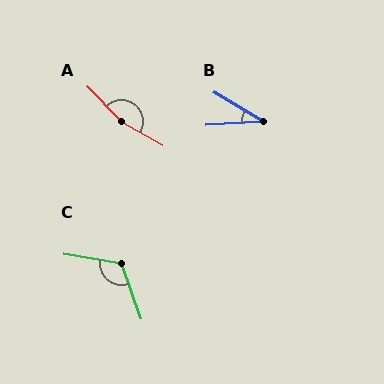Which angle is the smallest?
B, at approximately 35 degrees.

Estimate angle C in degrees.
Approximately 118 degrees.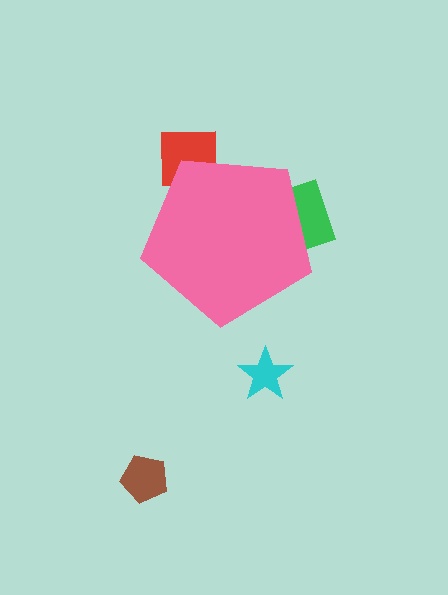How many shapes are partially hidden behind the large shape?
2 shapes are partially hidden.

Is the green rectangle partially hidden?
Yes, the green rectangle is partially hidden behind the pink pentagon.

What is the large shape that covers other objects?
A pink pentagon.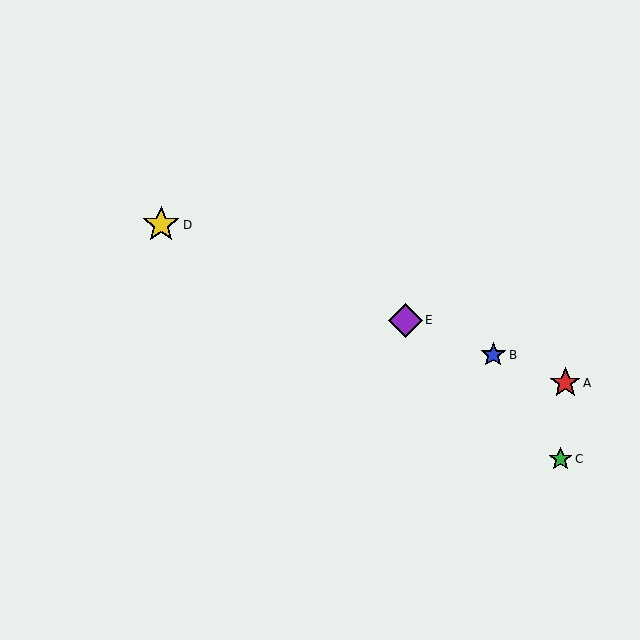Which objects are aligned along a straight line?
Objects A, B, D, E are aligned along a straight line.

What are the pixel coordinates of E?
Object E is at (405, 320).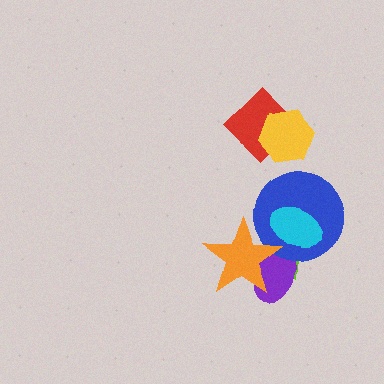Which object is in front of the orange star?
The cyan ellipse is in front of the orange star.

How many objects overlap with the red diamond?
1 object overlaps with the red diamond.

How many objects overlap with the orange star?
4 objects overlap with the orange star.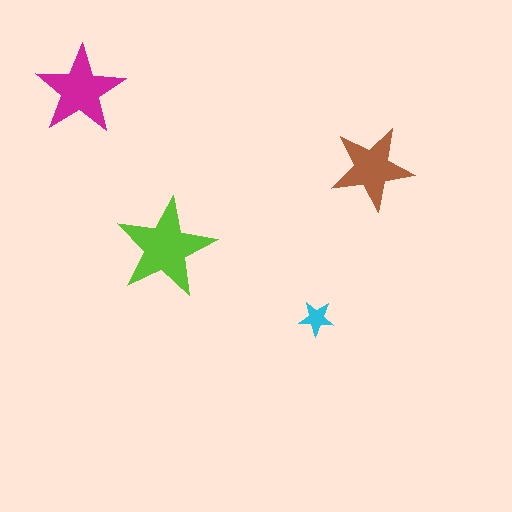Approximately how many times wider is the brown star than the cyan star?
About 2.5 times wider.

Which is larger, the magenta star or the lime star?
The lime one.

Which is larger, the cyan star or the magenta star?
The magenta one.